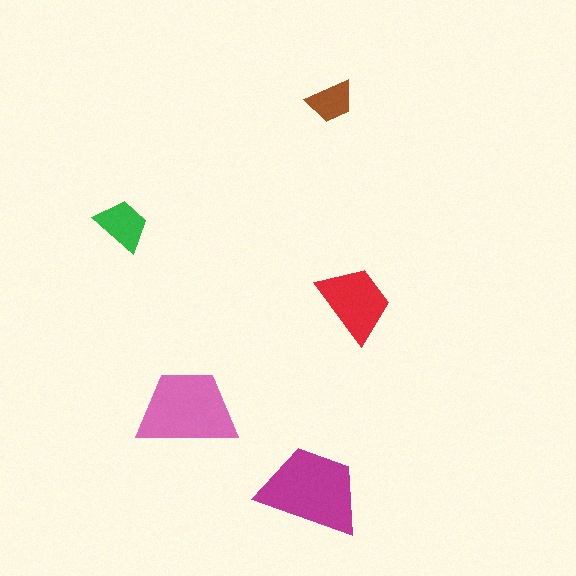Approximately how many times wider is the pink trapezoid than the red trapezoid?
About 1.5 times wider.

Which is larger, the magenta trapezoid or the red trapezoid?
The magenta one.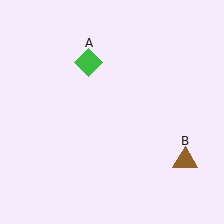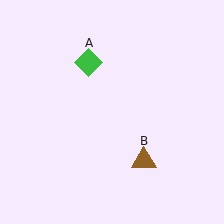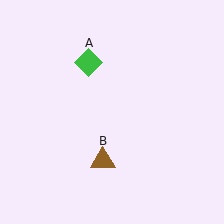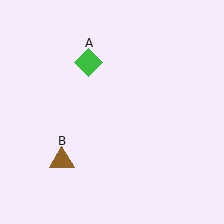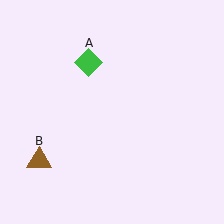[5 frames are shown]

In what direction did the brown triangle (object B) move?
The brown triangle (object B) moved left.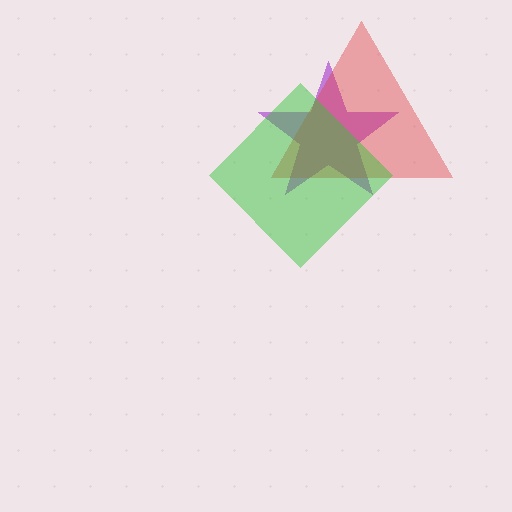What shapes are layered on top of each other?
The layered shapes are: a purple star, a red triangle, a green diamond.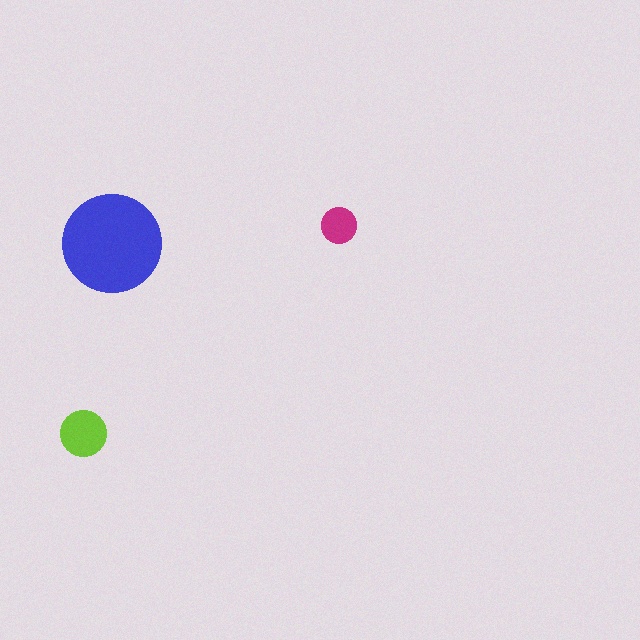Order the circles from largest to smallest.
the blue one, the lime one, the magenta one.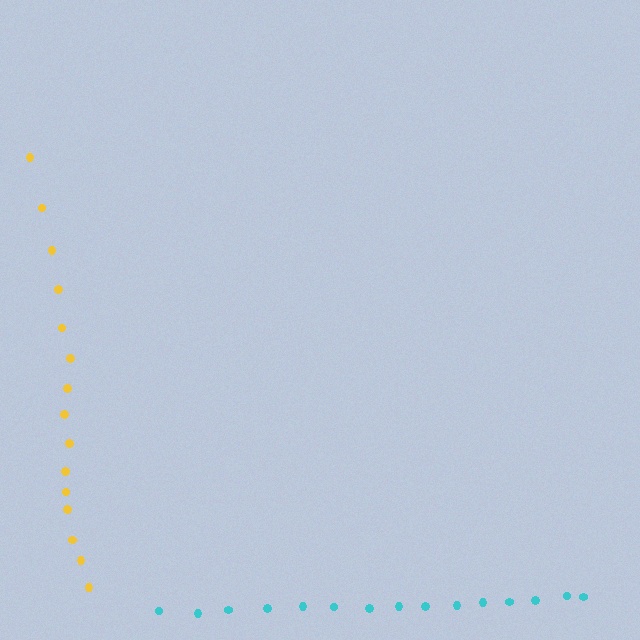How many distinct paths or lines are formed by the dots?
There are 2 distinct paths.